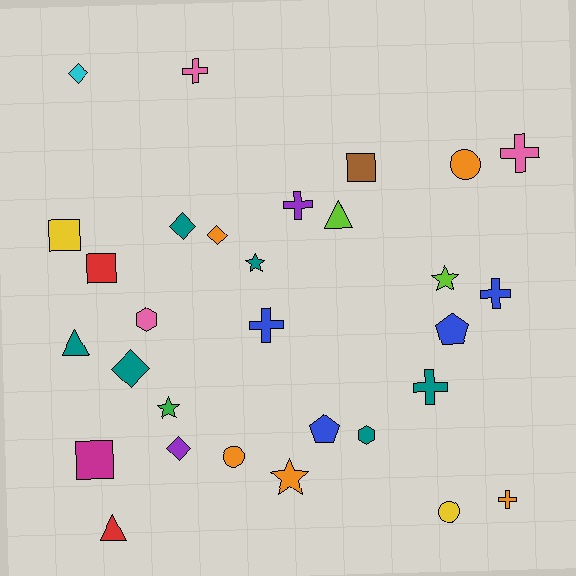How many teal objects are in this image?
There are 6 teal objects.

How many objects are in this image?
There are 30 objects.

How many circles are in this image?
There are 3 circles.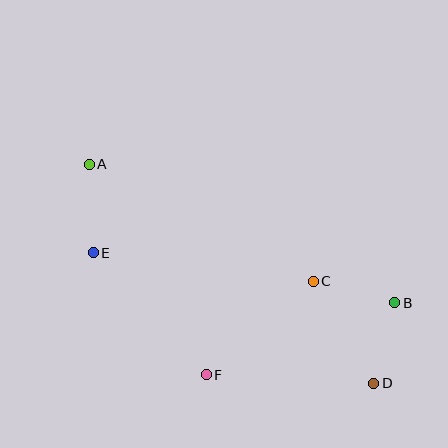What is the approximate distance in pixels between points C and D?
The distance between C and D is approximately 119 pixels.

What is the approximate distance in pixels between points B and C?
The distance between B and C is approximately 84 pixels.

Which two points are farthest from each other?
Points A and D are farthest from each other.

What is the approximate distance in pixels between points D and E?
The distance between D and E is approximately 309 pixels.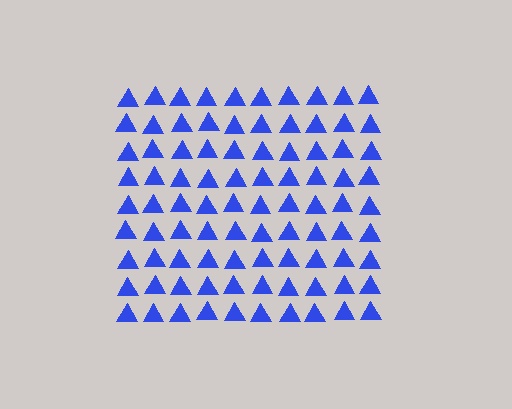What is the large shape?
The large shape is a square.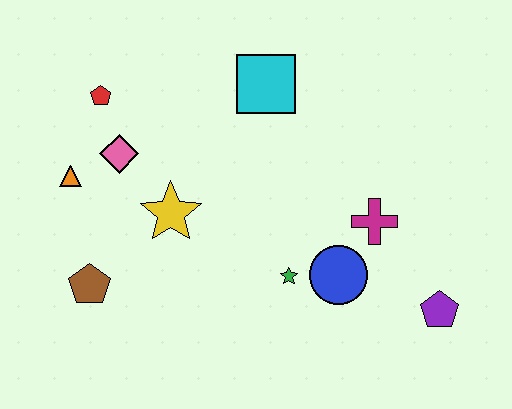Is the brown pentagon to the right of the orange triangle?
Yes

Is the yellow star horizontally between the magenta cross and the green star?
No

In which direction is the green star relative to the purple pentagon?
The green star is to the left of the purple pentagon.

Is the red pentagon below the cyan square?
Yes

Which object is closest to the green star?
The blue circle is closest to the green star.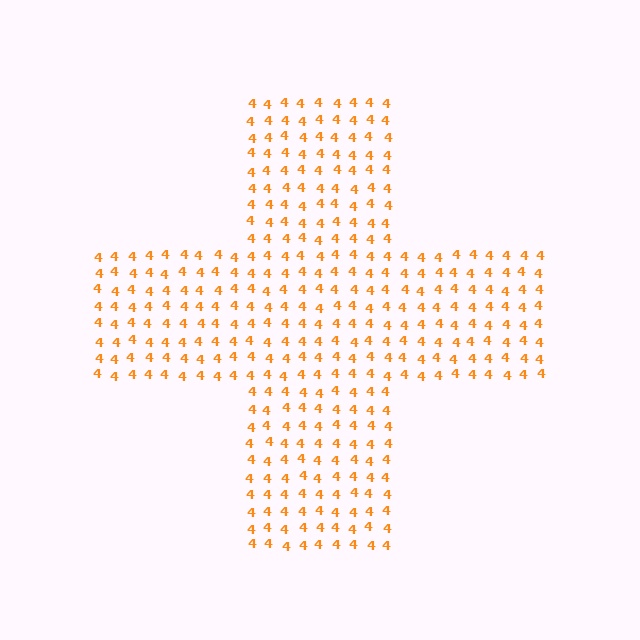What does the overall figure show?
The overall figure shows a cross.